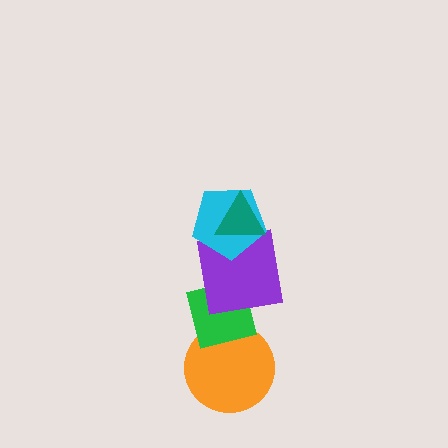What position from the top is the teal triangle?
The teal triangle is 1st from the top.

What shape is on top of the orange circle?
The green square is on top of the orange circle.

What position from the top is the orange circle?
The orange circle is 5th from the top.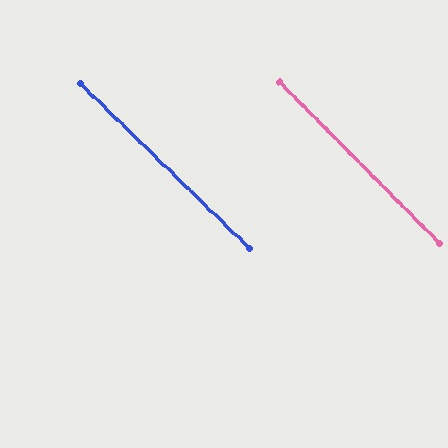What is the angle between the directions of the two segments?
Approximately 1 degree.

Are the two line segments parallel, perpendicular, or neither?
Parallel — their directions differ by only 0.9°.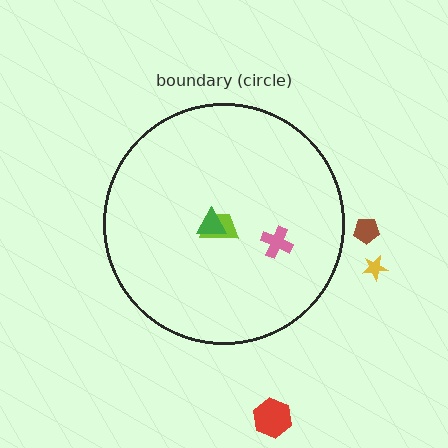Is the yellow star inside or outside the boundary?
Outside.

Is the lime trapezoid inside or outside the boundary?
Inside.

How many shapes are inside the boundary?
3 inside, 3 outside.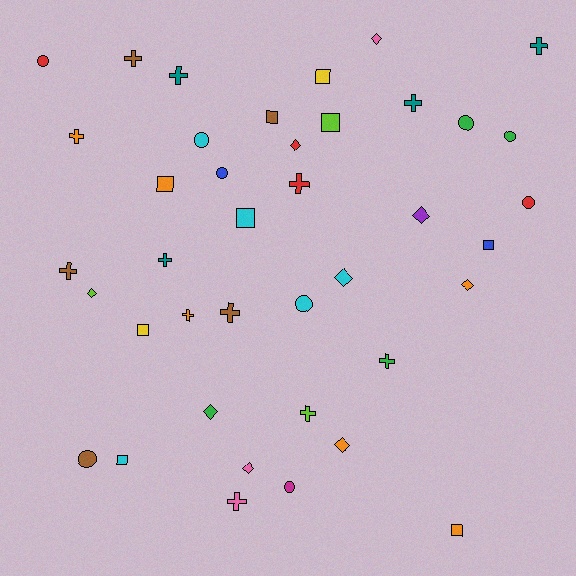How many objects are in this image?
There are 40 objects.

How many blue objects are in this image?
There are 2 blue objects.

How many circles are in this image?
There are 9 circles.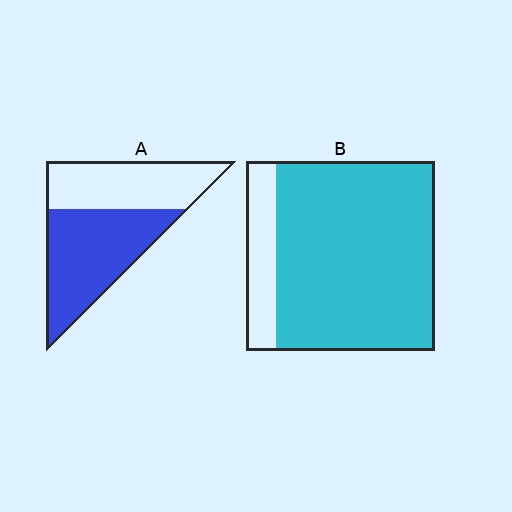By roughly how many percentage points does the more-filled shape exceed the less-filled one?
By roughly 30 percentage points (B over A).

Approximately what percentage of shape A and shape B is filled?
A is approximately 55% and B is approximately 85%.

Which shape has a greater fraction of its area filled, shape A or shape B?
Shape B.